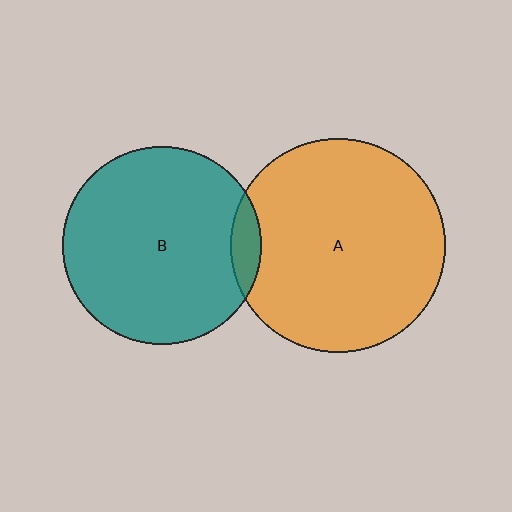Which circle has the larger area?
Circle A (orange).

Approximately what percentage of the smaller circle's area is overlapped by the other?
Approximately 5%.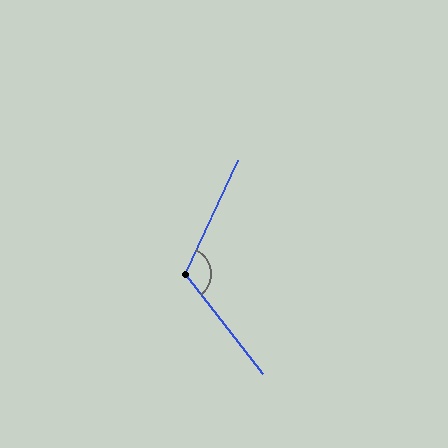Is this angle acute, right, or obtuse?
It is obtuse.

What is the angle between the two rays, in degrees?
Approximately 117 degrees.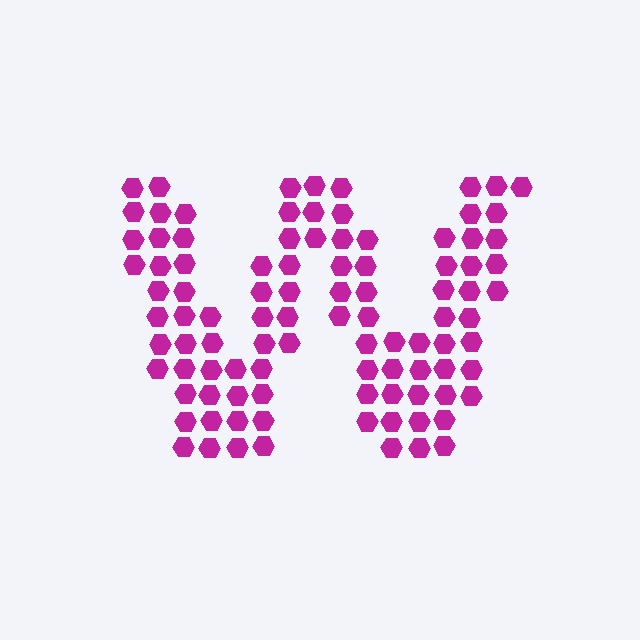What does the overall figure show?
The overall figure shows the letter W.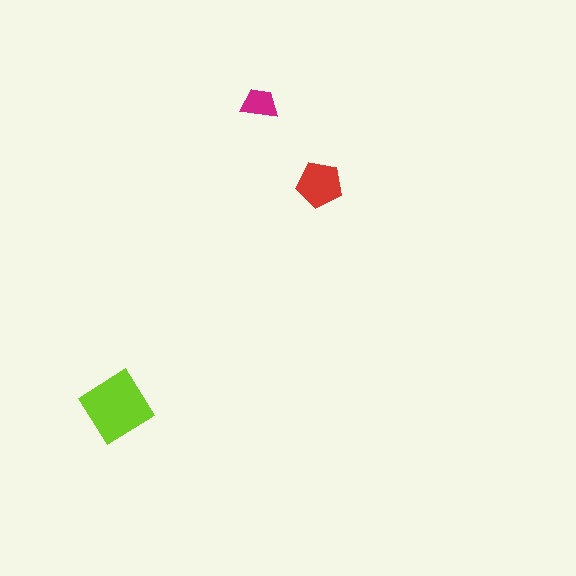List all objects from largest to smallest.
The lime diamond, the red pentagon, the magenta trapezoid.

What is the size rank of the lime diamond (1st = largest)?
1st.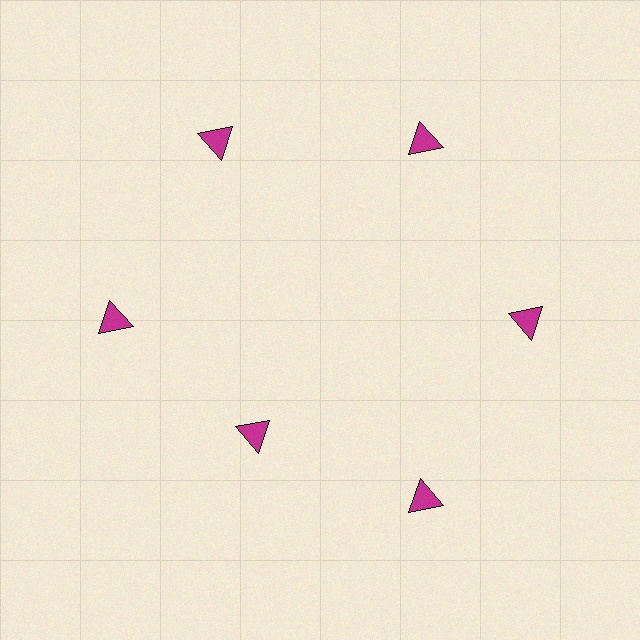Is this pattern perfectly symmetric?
No. The 6 magenta triangles are arranged in a ring, but one element near the 7 o'clock position is pulled inward toward the center, breaking the 6-fold rotational symmetry.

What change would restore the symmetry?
The symmetry would be restored by moving it outward, back onto the ring so that all 6 triangles sit at equal angles and equal distance from the center.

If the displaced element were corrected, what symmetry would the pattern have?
It would have 6-fold rotational symmetry — the pattern would map onto itself every 60 degrees.